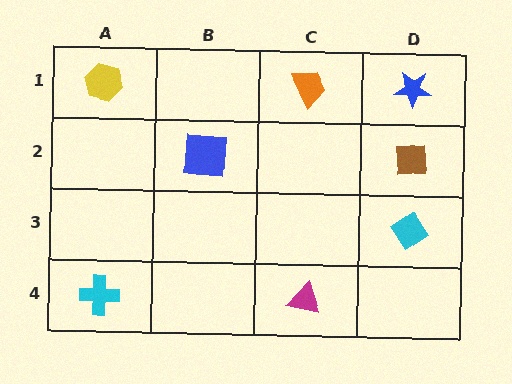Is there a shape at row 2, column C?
No, that cell is empty.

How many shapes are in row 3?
1 shape.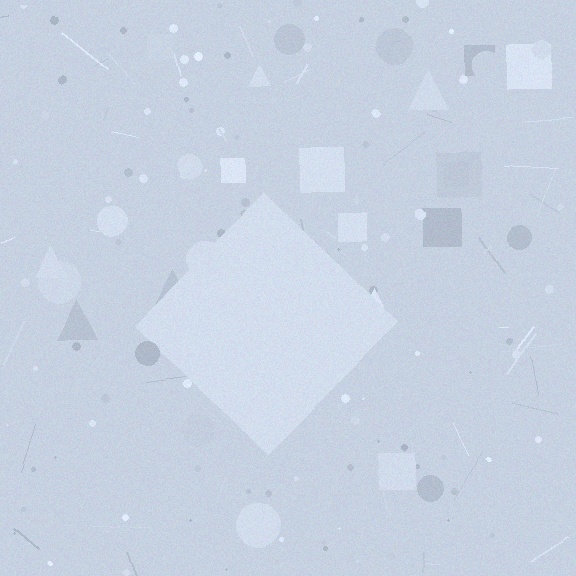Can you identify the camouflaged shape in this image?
The camouflaged shape is a diamond.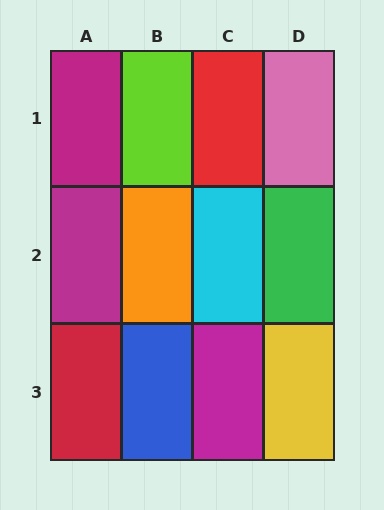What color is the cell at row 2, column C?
Cyan.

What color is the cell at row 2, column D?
Green.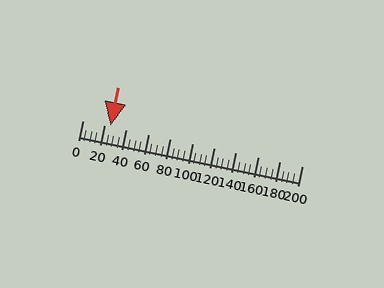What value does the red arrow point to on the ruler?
The red arrow points to approximately 26.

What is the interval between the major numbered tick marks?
The major tick marks are spaced 20 units apart.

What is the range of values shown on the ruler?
The ruler shows values from 0 to 200.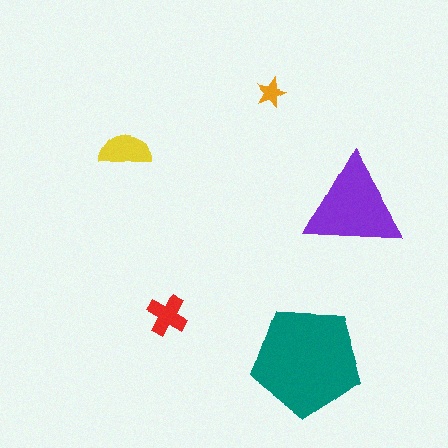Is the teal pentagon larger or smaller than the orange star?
Larger.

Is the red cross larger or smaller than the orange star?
Larger.